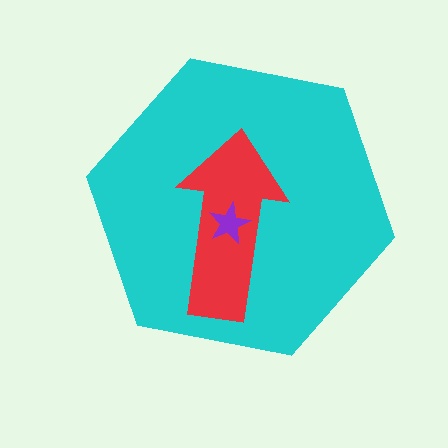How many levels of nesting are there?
3.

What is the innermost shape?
The purple star.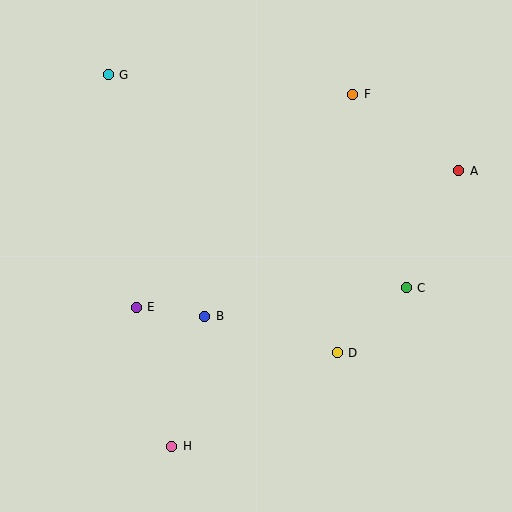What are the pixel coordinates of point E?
Point E is at (136, 307).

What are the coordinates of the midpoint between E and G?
The midpoint between E and G is at (122, 191).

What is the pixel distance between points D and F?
The distance between D and F is 259 pixels.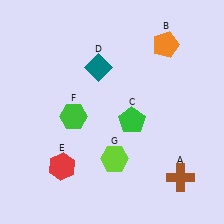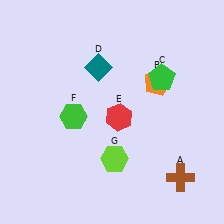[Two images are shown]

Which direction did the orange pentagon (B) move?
The orange pentagon (B) moved down.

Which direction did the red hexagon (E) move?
The red hexagon (E) moved right.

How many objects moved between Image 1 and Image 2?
3 objects moved between the two images.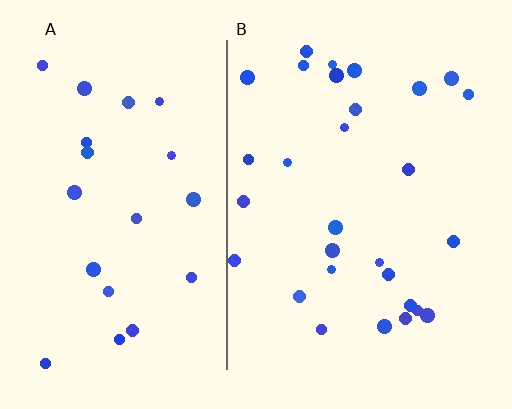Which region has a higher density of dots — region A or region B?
B (the right).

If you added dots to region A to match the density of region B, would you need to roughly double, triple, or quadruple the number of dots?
Approximately double.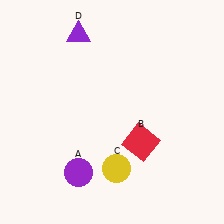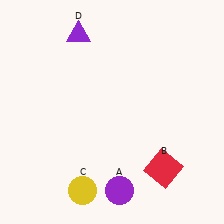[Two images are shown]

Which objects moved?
The objects that moved are: the purple circle (A), the red square (B), the yellow circle (C).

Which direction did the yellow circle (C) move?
The yellow circle (C) moved left.